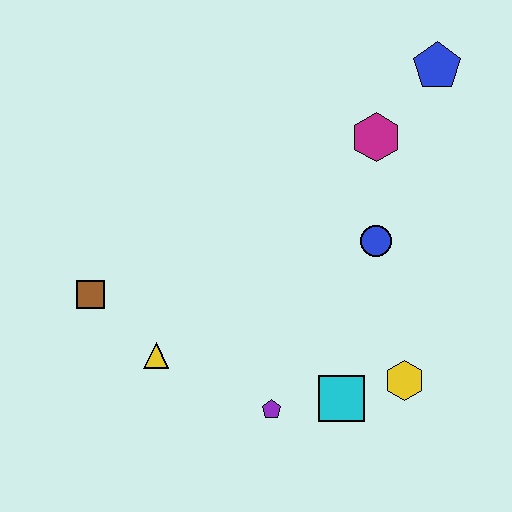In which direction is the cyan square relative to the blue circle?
The cyan square is below the blue circle.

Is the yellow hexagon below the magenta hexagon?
Yes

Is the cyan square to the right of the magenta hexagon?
No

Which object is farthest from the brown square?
The blue pentagon is farthest from the brown square.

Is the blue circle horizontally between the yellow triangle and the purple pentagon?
No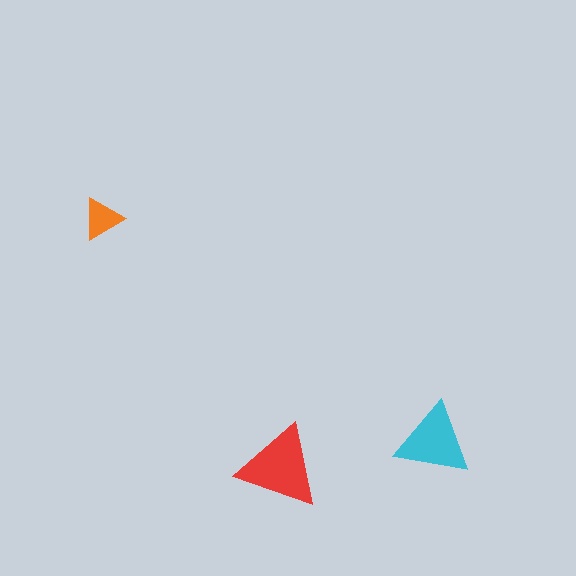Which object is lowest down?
The red triangle is bottommost.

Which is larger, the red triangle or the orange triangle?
The red one.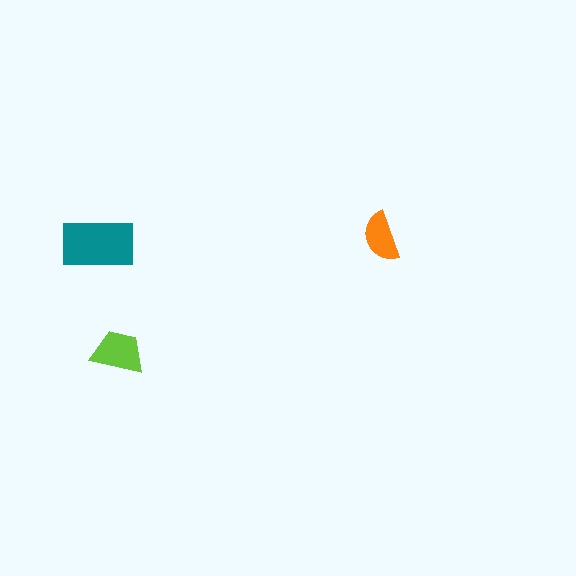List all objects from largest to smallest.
The teal rectangle, the lime trapezoid, the orange semicircle.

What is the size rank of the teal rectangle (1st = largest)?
1st.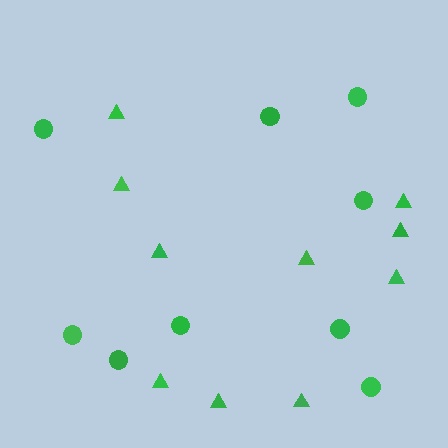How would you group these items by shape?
There are 2 groups: one group of circles (9) and one group of triangles (10).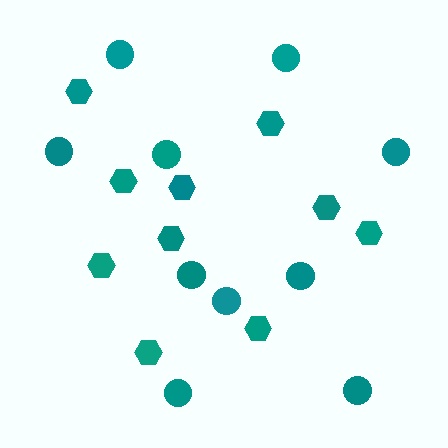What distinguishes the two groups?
There are 2 groups: one group of hexagons (10) and one group of circles (10).